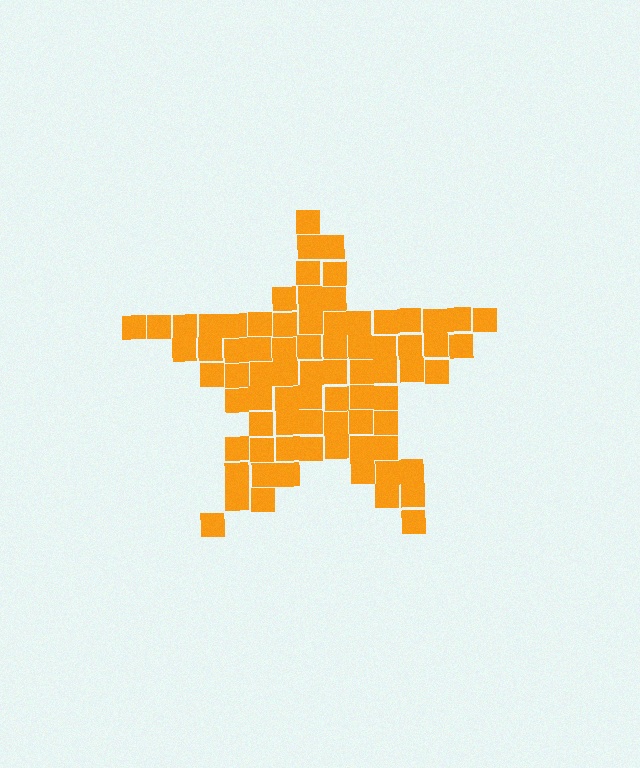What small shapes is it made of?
It is made of small squares.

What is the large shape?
The large shape is a star.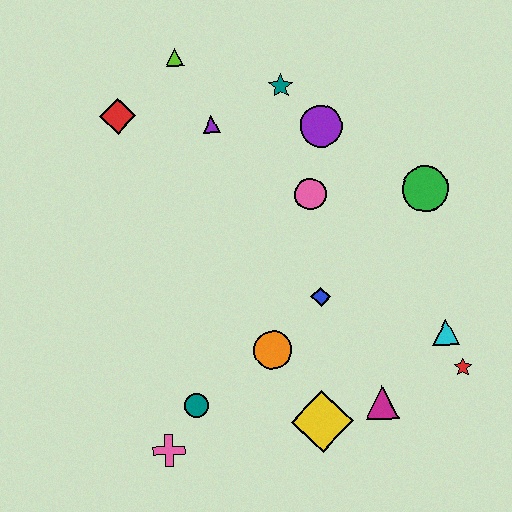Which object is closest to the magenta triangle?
The yellow diamond is closest to the magenta triangle.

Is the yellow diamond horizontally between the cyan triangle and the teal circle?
Yes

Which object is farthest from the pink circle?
The pink cross is farthest from the pink circle.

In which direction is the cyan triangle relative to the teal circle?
The cyan triangle is to the right of the teal circle.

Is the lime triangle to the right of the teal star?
No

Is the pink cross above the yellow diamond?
No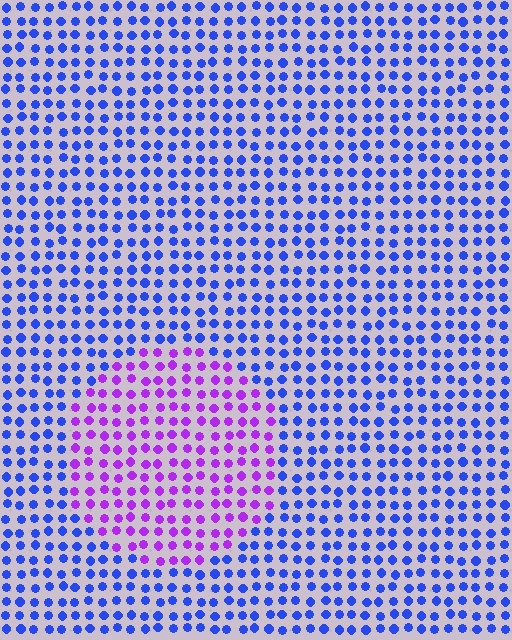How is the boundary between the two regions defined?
The boundary is defined purely by a slight shift in hue (about 52 degrees). Spacing, size, and orientation are identical on both sides.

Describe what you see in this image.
The image is filled with small blue elements in a uniform arrangement. A circle-shaped region is visible where the elements are tinted to a slightly different hue, forming a subtle color boundary.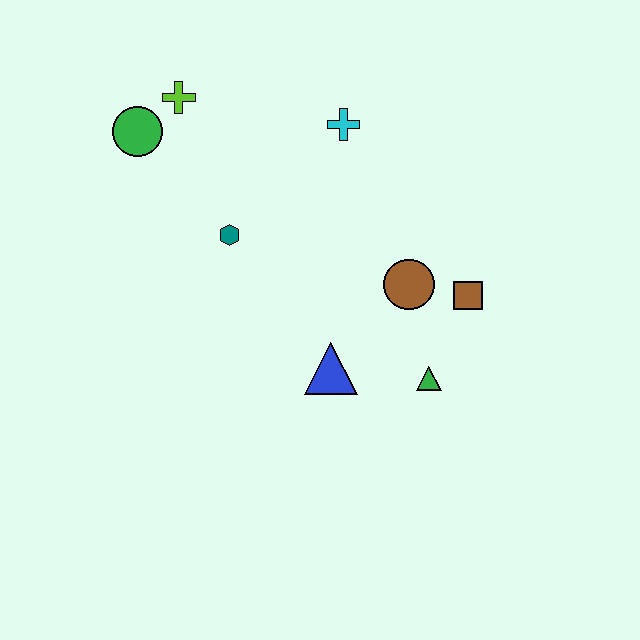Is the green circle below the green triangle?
No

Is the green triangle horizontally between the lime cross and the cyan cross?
No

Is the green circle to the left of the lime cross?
Yes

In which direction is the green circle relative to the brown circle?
The green circle is to the left of the brown circle.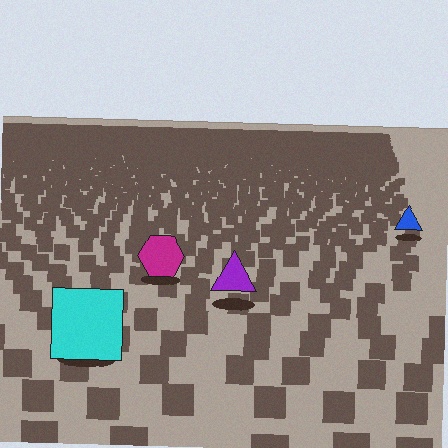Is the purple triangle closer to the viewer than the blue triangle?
Yes. The purple triangle is closer — you can tell from the texture gradient: the ground texture is coarser near it.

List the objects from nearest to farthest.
From nearest to farthest: the cyan square, the purple triangle, the magenta hexagon, the blue triangle.